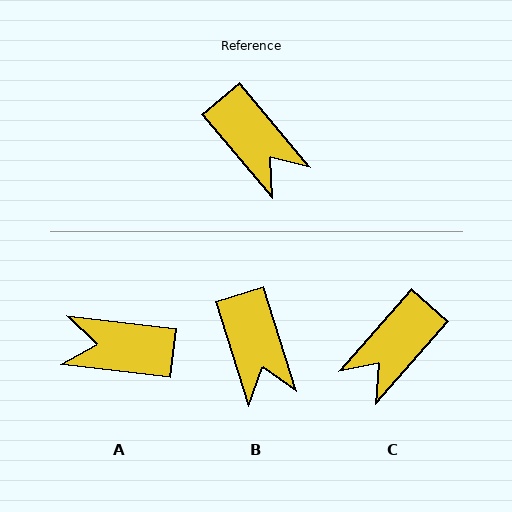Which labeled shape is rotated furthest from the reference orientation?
A, about 137 degrees away.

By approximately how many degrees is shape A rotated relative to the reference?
Approximately 137 degrees clockwise.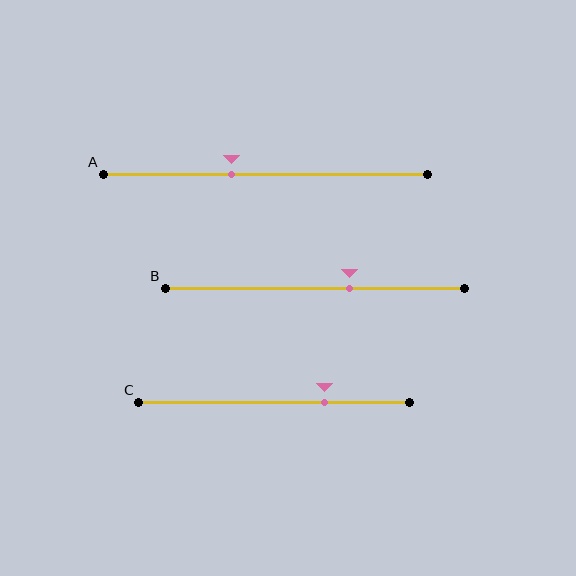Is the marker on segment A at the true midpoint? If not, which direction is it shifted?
No, the marker on segment A is shifted to the left by about 11% of the segment length.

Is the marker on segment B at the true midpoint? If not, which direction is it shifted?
No, the marker on segment B is shifted to the right by about 12% of the segment length.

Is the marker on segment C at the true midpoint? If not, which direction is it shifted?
No, the marker on segment C is shifted to the right by about 19% of the segment length.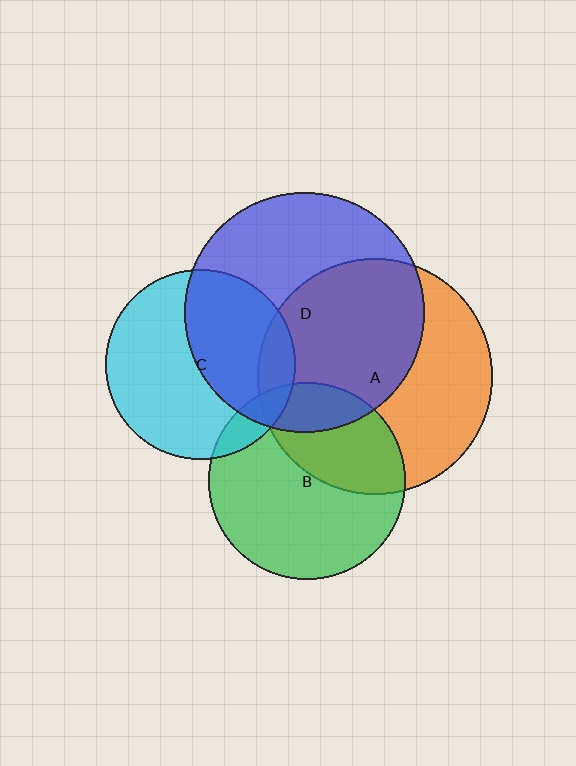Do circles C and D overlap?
Yes.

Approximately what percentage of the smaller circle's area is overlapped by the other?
Approximately 45%.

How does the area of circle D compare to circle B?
Approximately 1.5 times.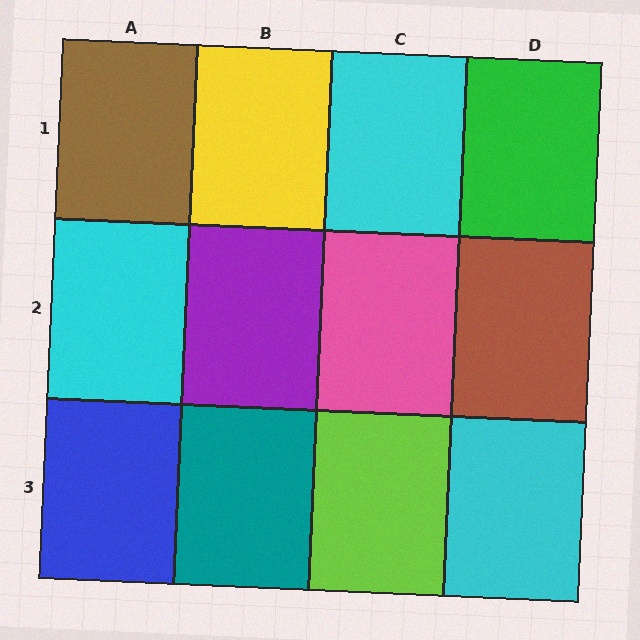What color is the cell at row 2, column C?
Pink.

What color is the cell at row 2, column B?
Purple.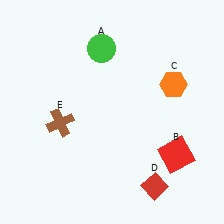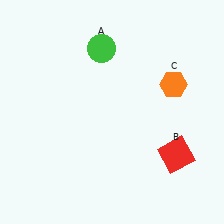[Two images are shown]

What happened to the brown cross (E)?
The brown cross (E) was removed in Image 2. It was in the bottom-left area of Image 1.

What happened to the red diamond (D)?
The red diamond (D) was removed in Image 2. It was in the bottom-right area of Image 1.